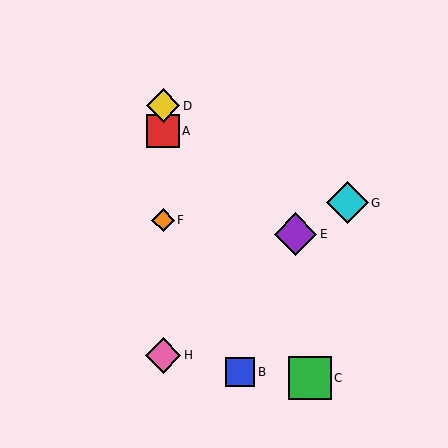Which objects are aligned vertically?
Objects A, D, F, H are aligned vertically.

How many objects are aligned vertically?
4 objects (A, D, F, H) are aligned vertically.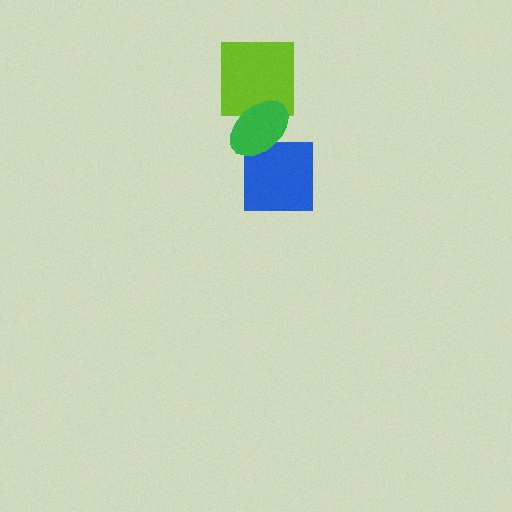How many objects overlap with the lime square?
1 object overlaps with the lime square.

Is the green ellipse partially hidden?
No, no other shape covers it.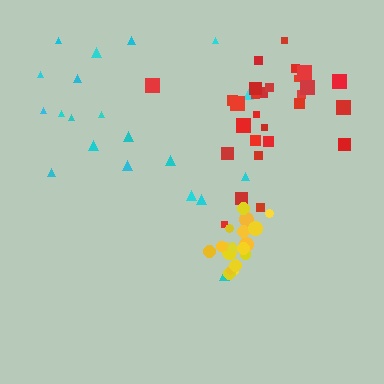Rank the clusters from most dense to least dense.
yellow, red, cyan.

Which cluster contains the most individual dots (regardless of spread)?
Red (28).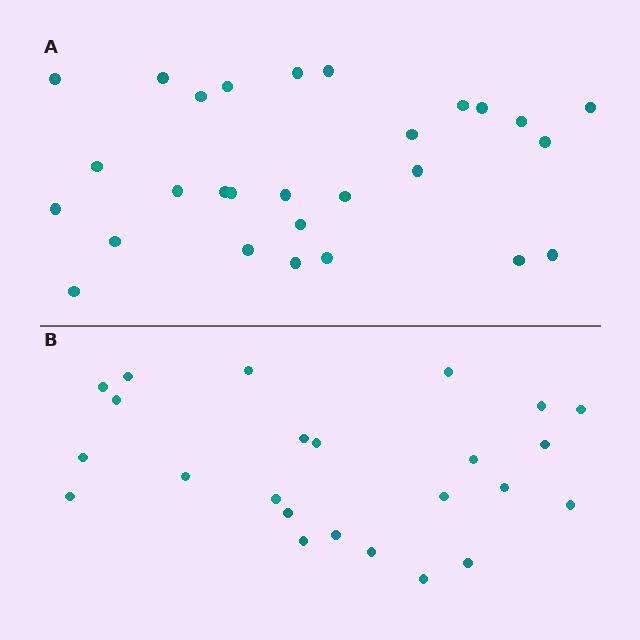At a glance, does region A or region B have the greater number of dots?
Region A (the top region) has more dots.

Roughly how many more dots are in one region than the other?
Region A has about 4 more dots than region B.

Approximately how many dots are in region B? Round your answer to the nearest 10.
About 20 dots. (The exact count is 24, which rounds to 20.)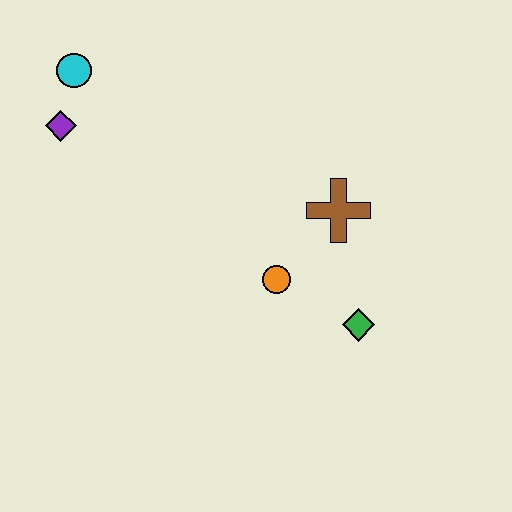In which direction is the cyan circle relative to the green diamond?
The cyan circle is to the left of the green diamond.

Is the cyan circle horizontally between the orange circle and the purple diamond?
Yes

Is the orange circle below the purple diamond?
Yes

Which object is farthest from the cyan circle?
The green diamond is farthest from the cyan circle.